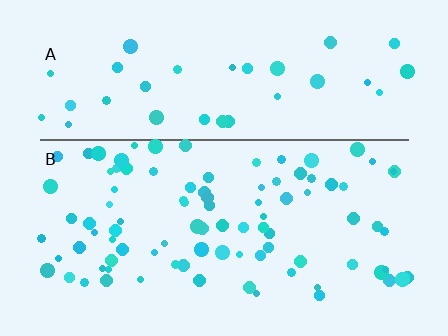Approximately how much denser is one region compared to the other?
Approximately 2.4× — region B over region A.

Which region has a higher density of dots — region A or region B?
B (the bottom).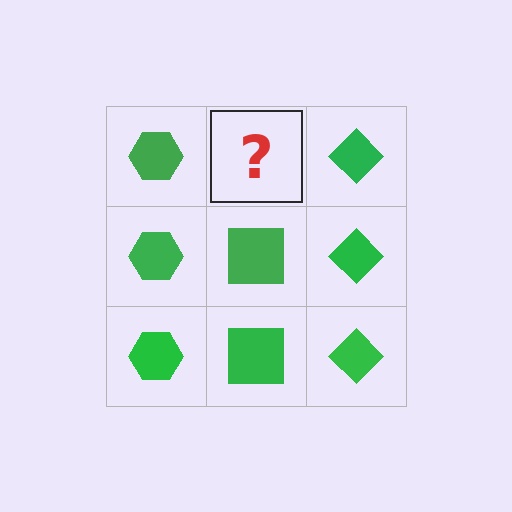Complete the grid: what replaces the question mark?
The question mark should be replaced with a green square.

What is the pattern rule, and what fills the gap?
The rule is that each column has a consistent shape. The gap should be filled with a green square.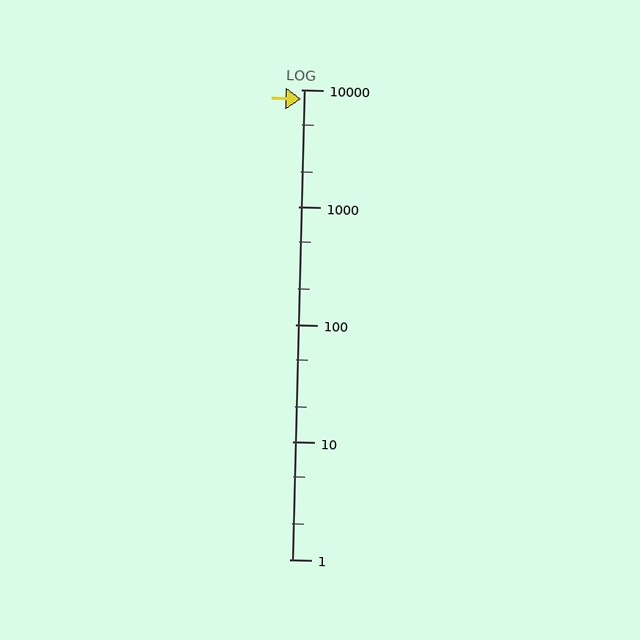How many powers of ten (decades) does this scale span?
The scale spans 4 decades, from 1 to 10000.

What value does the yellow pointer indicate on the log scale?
The pointer indicates approximately 8300.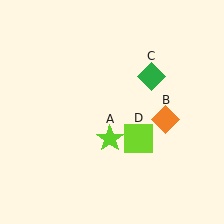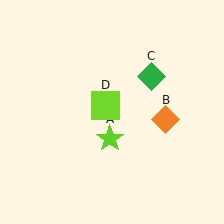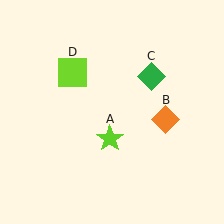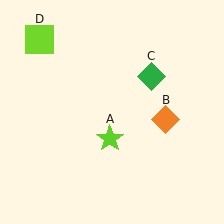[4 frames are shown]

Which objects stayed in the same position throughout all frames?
Lime star (object A) and orange diamond (object B) and green diamond (object C) remained stationary.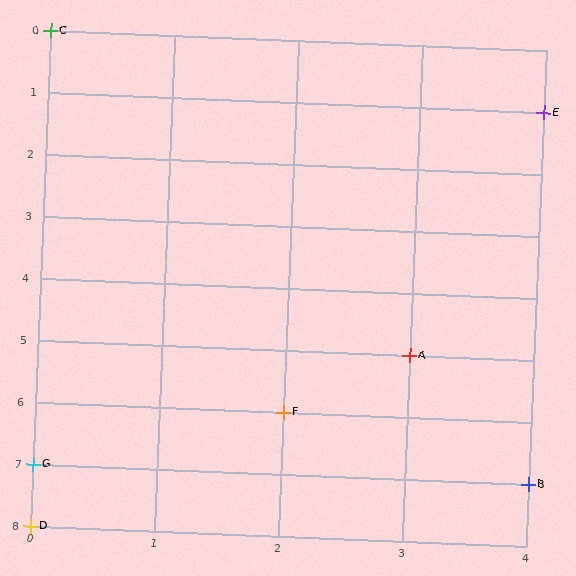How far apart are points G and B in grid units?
Points G and B are 4 columns apart.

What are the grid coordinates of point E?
Point E is at grid coordinates (4, 1).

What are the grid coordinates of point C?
Point C is at grid coordinates (0, 0).